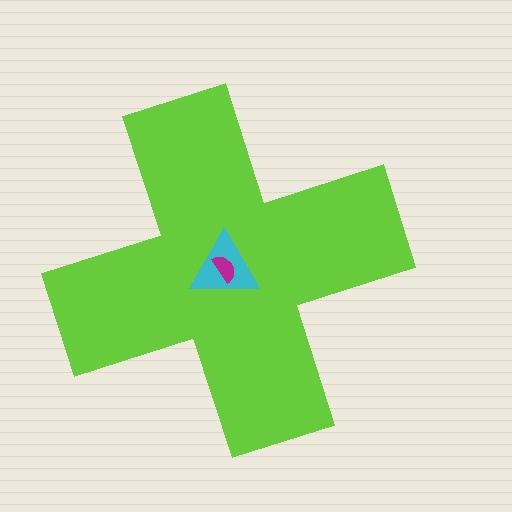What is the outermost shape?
The lime cross.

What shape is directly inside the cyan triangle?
The magenta semicircle.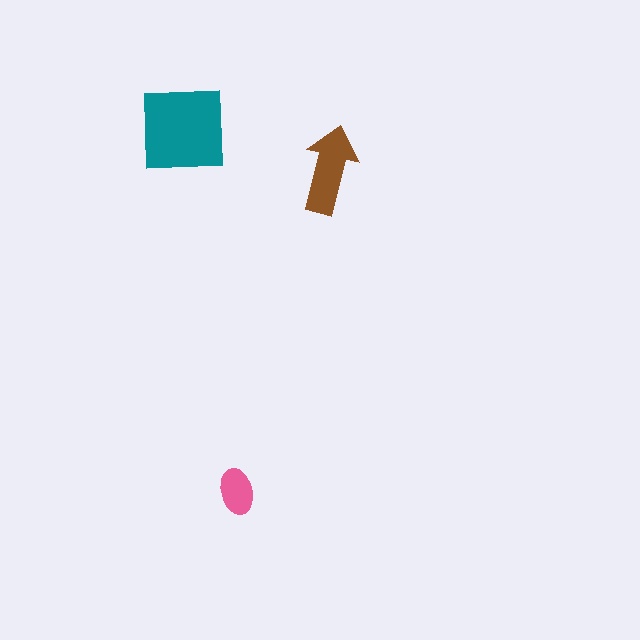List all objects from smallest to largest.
The pink ellipse, the brown arrow, the teal square.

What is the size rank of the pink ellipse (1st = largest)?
3rd.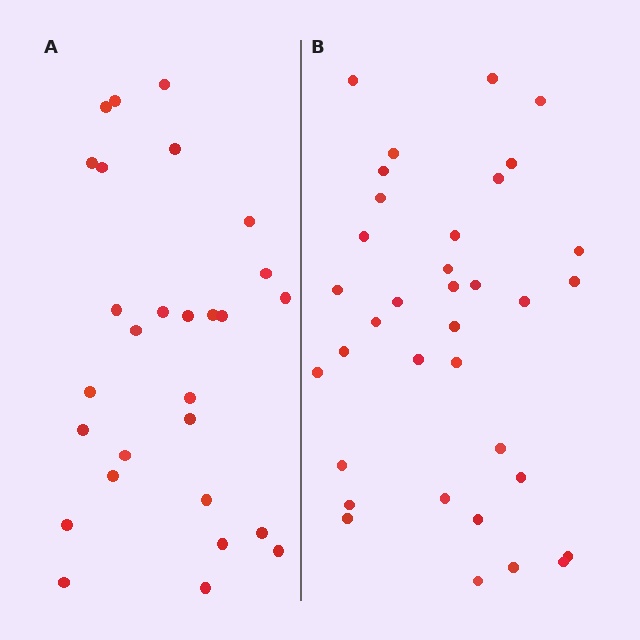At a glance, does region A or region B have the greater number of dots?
Region B (the right region) has more dots.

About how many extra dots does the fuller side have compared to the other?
Region B has roughly 8 or so more dots than region A.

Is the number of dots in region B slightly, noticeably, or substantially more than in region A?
Region B has noticeably more, but not dramatically so. The ratio is roughly 1.2 to 1.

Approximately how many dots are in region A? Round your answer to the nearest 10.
About 30 dots. (The exact count is 28, which rounds to 30.)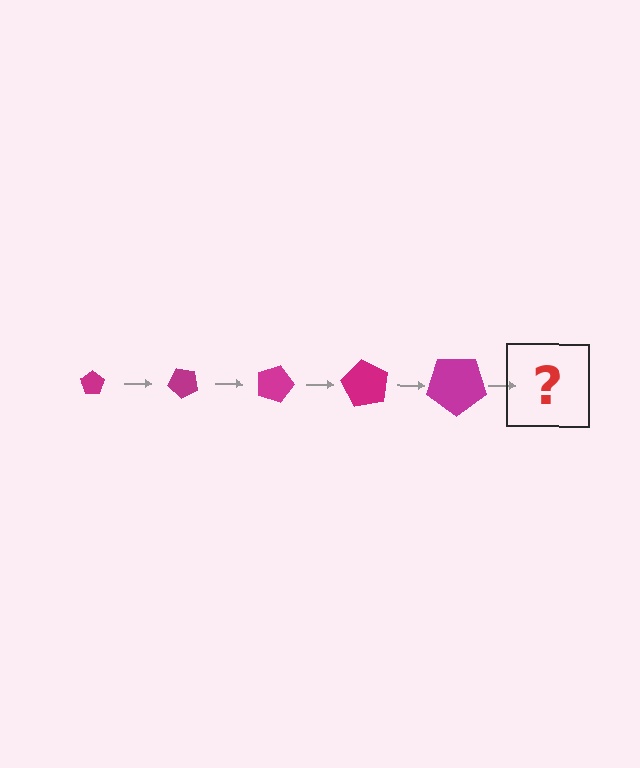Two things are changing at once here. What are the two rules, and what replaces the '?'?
The two rules are that the pentagon grows larger each step and it rotates 45 degrees each step. The '?' should be a pentagon, larger than the previous one and rotated 225 degrees from the start.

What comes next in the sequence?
The next element should be a pentagon, larger than the previous one and rotated 225 degrees from the start.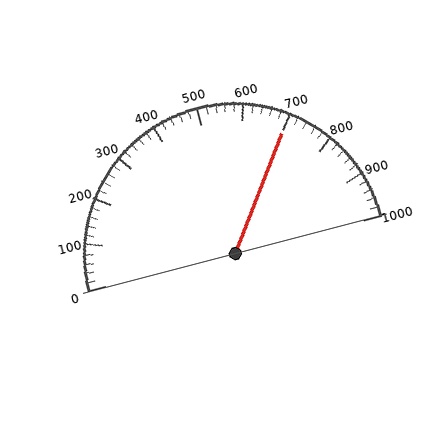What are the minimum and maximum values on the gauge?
The gauge ranges from 0 to 1000.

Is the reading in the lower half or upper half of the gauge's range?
The reading is in the upper half of the range (0 to 1000).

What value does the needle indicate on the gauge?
The needle indicates approximately 700.